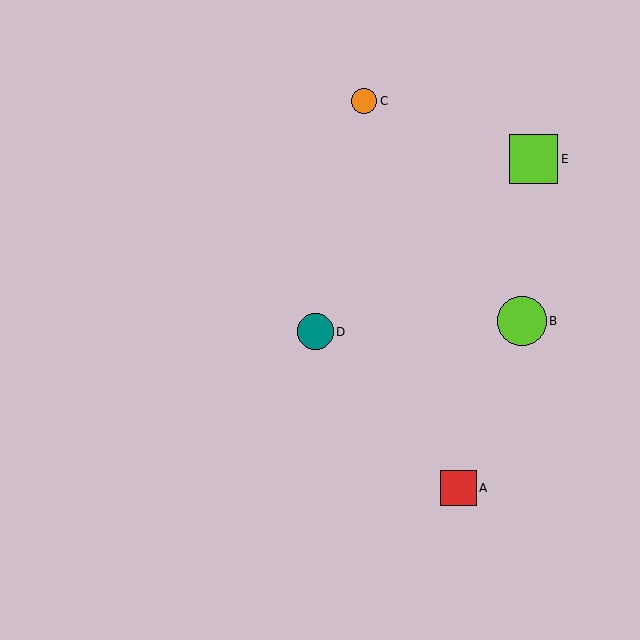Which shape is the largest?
The lime square (labeled E) is the largest.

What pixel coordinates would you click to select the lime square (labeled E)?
Click at (534, 159) to select the lime square E.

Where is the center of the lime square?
The center of the lime square is at (534, 159).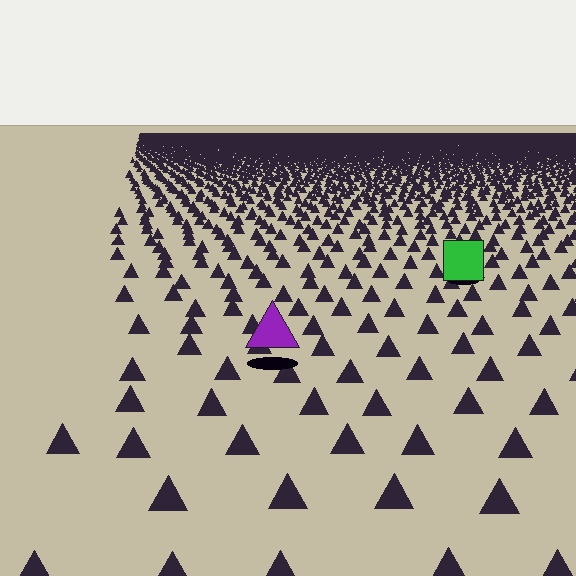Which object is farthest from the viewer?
The green square is farthest from the viewer. It appears smaller and the ground texture around it is denser.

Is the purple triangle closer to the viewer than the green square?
Yes. The purple triangle is closer — you can tell from the texture gradient: the ground texture is coarser near it.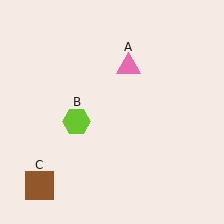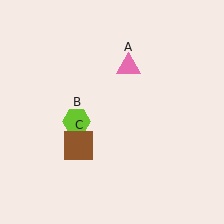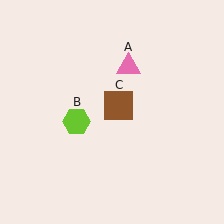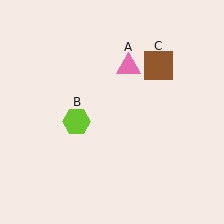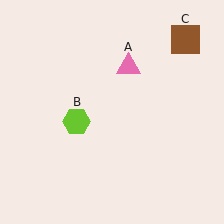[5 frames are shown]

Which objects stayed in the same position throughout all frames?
Pink triangle (object A) and lime hexagon (object B) remained stationary.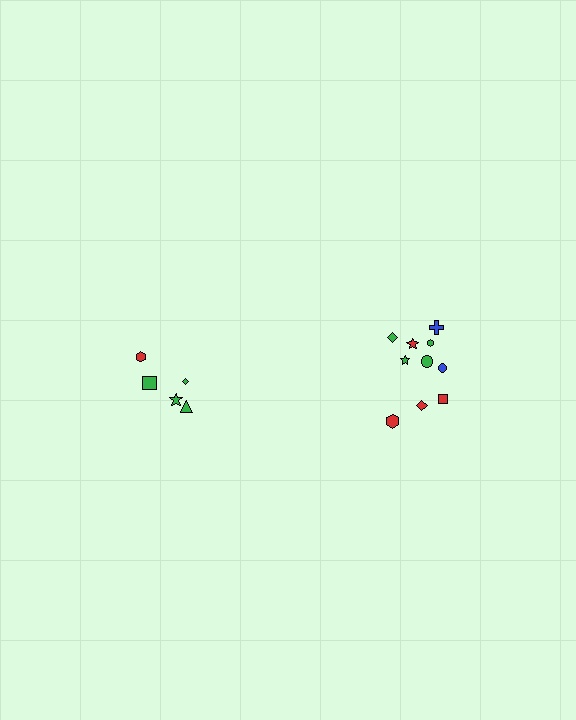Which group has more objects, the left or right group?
The right group.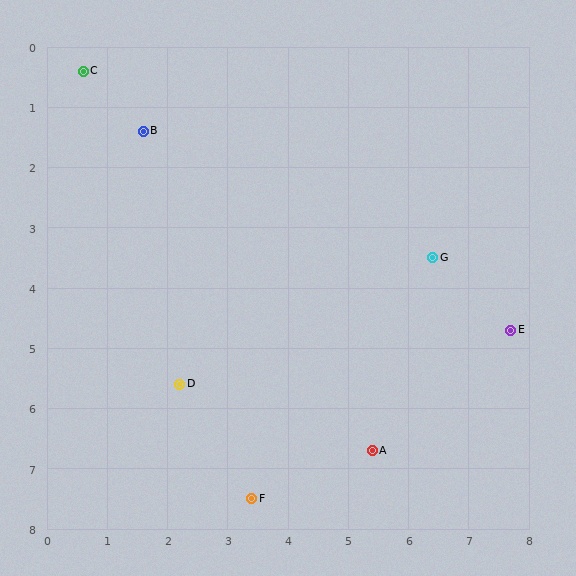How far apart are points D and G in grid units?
Points D and G are about 4.7 grid units apart.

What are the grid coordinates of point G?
Point G is at approximately (6.4, 3.5).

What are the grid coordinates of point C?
Point C is at approximately (0.6, 0.4).